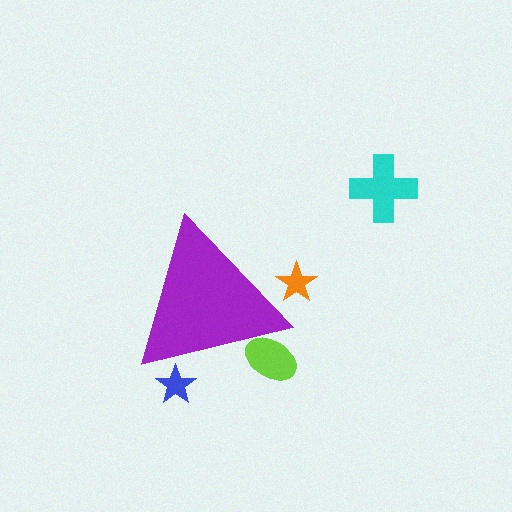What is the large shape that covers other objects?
A purple triangle.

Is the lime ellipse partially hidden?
Yes, the lime ellipse is partially hidden behind the purple triangle.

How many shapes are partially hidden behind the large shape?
3 shapes are partially hidden.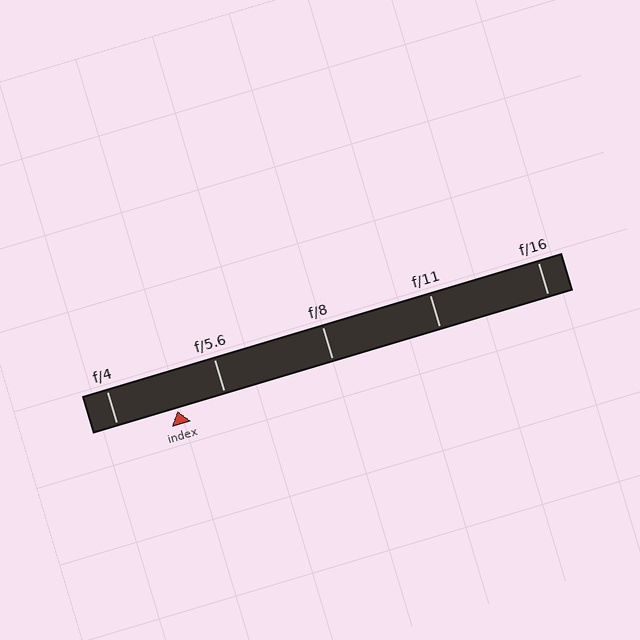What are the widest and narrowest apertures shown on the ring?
The widest aperture shown is f/4 and the narrowest is f/16.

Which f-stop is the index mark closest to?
The index mark is closest to f/5.6.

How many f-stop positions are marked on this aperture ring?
There are 5 f-stop positions marked.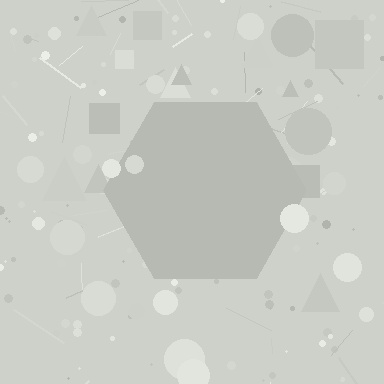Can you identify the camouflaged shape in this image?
The camouflaged shape is a hexagon.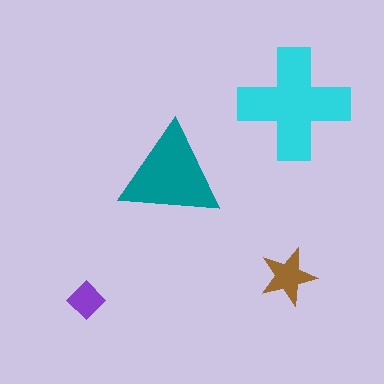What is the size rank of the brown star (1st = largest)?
3rd.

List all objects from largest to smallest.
The cyan cross, the teal triangle, the brown star, the purple diamond.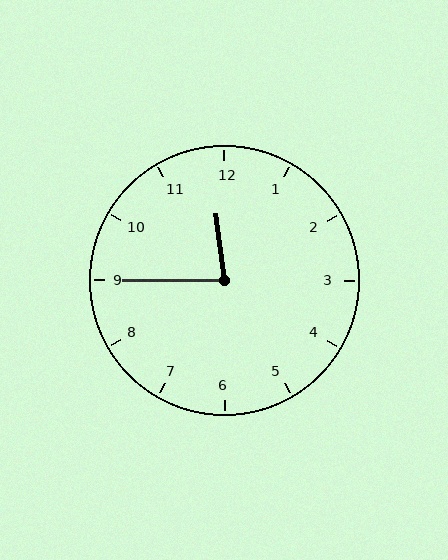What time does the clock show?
11:45.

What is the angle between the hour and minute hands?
Approximately 82 degrees.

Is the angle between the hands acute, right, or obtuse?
It is acute.